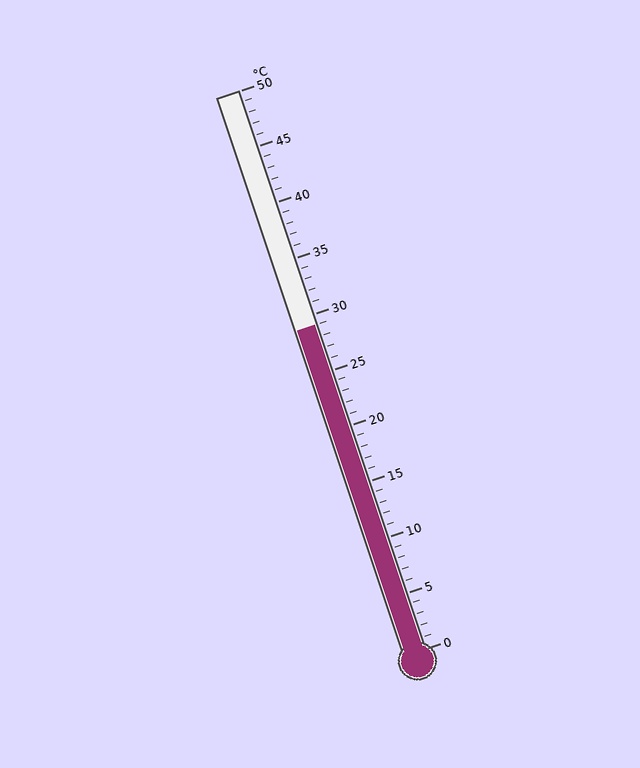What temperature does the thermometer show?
The thermometer shows approximately 29°C.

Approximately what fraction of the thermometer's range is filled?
The thermometer is filled to approximately 60% of its range.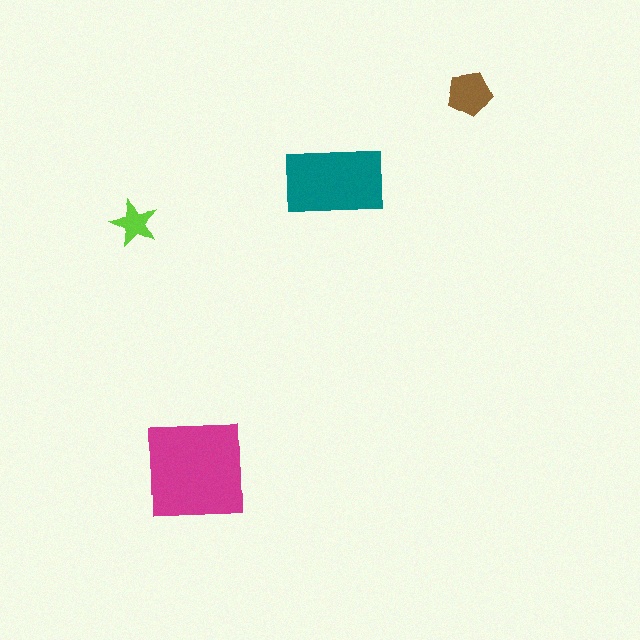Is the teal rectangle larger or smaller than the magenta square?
Smaller.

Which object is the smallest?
The lime star.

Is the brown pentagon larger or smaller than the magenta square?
Smaller.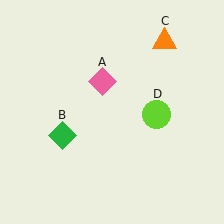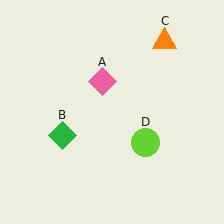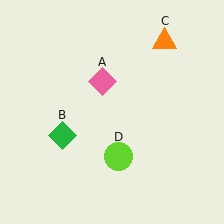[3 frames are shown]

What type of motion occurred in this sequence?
The lime circle (object D) rotated clockwise around the center of the scene.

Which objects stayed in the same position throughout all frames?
Pink diamond (object A) and green diamond (object B) and orange triangle (object C) remained stationary.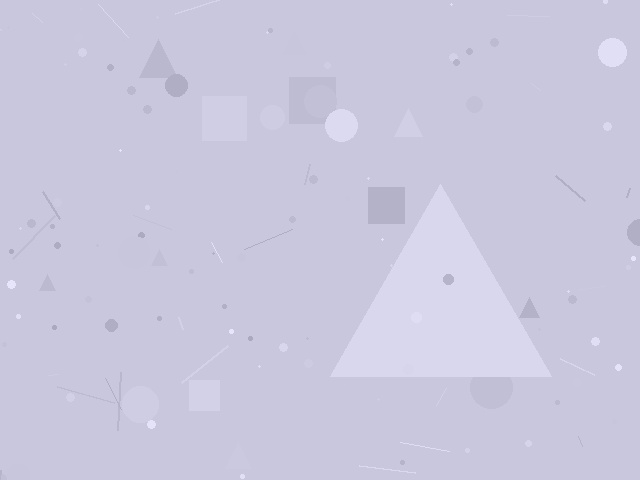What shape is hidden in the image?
A triangle is hidden in the image.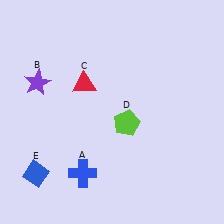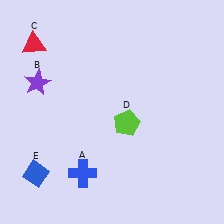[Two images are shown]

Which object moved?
The red triangle (C) moved left.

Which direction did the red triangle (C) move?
The red triangle (C) moved left.